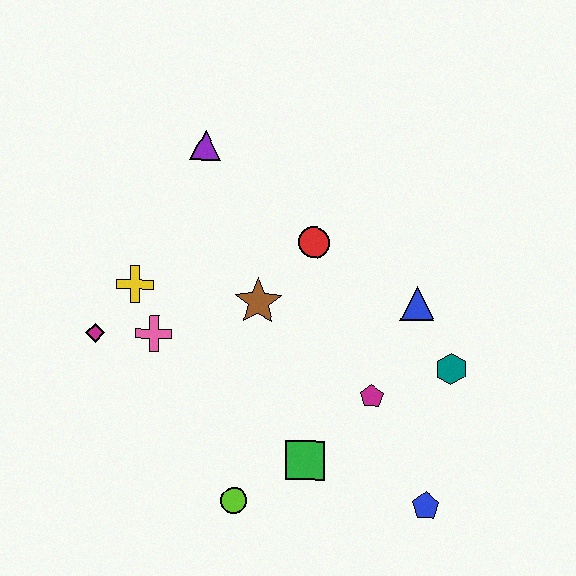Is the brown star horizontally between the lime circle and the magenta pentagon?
Yes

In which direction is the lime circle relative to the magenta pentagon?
The lime circle is to the left of the magenta pentagon.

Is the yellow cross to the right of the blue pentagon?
No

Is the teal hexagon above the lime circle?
Yes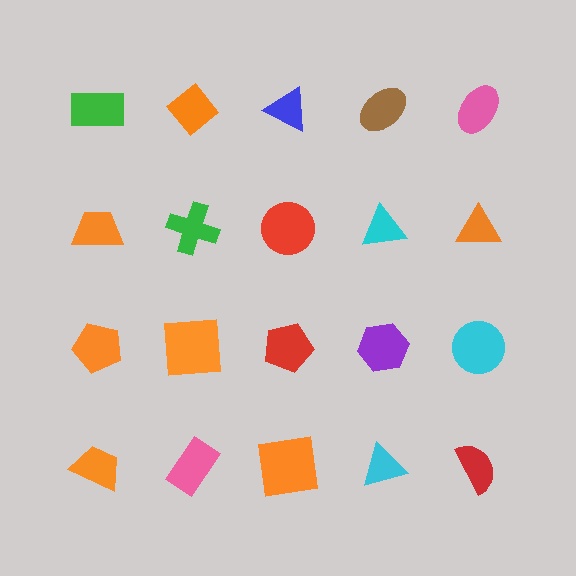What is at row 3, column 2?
An orange square.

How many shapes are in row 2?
5 shapes.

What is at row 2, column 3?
A red circle.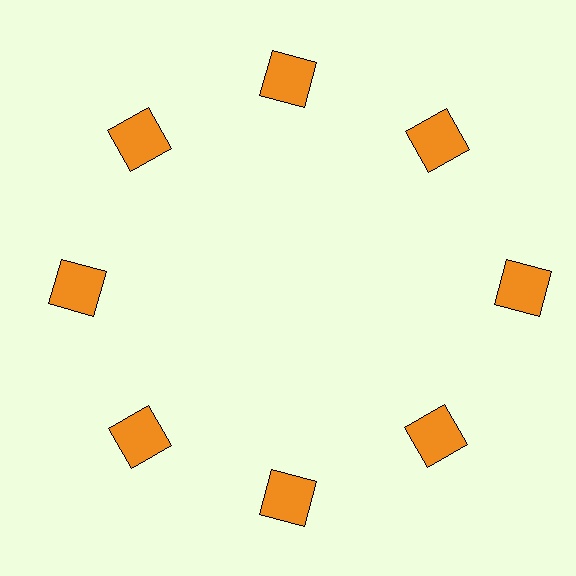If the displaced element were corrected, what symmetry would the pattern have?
It would have 8-fold rotational symmetry — the pattern would map onto itself every 45 degrees.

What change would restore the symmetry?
The symmetry would be restored by moving it inward, back onto the ring so that all 8 squares sit at equal angles and equal distance from the center.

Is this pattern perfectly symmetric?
No. The 8 orange squares are arranged in a ring, but one element near the 3 o'clock position is pushed outward from the center, breaking the 8-fold rotational symmetry.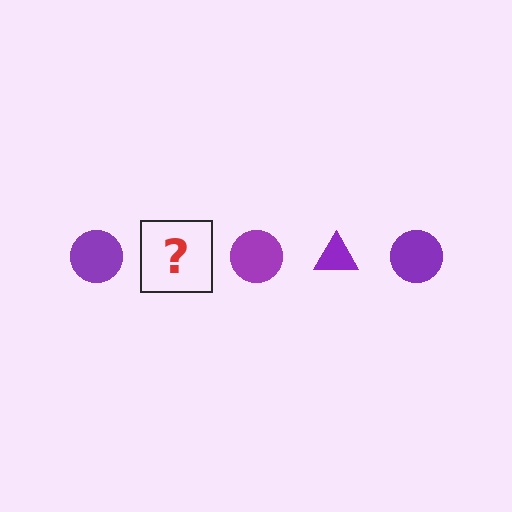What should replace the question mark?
The question mark should be replaced with a purple triangle.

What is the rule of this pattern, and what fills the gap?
The rule is that the pattern cycles through circle, triangle shapes in purple. The gap should be filled with a purple triangle.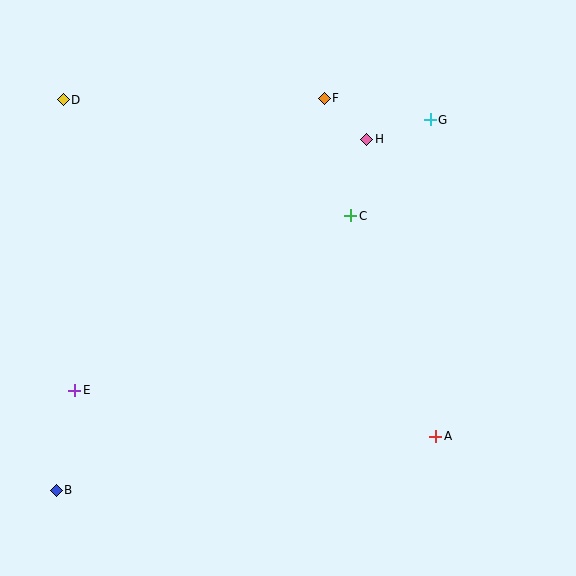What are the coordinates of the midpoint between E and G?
The midpoint between E and G is at (252, 255).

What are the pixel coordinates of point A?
Point A is at (436, 436).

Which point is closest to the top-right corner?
Point G is closest to the top-right corner.